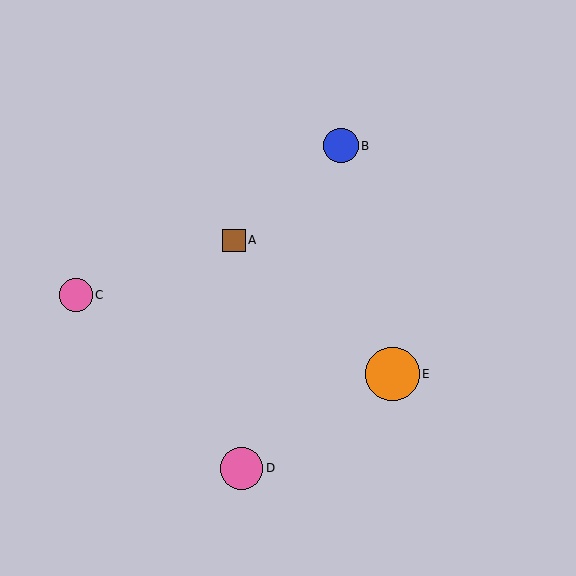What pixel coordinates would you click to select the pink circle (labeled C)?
Click at (76, 295) to select the pink circle C.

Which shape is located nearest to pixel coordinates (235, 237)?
The brown square (labeled A) at (234, 240) is nearest to that location.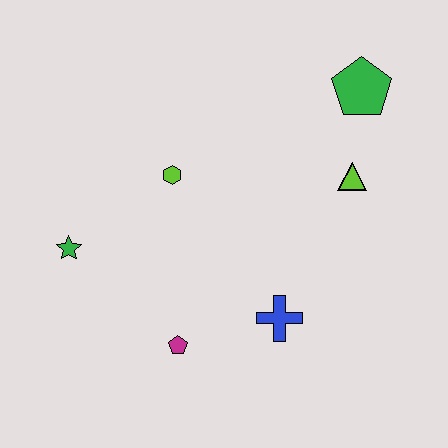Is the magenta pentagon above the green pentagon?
No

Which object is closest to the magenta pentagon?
The blue cross is closest to the magenta pentagon.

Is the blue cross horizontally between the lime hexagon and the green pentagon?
Yes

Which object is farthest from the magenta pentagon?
The green pentagon is farthest from the magenta pentagon.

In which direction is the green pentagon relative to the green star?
The green pentagon is to the right of the green star.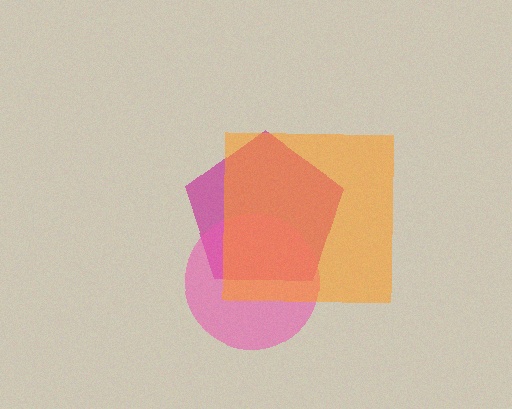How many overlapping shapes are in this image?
There are 3 overlapping shapes in the image.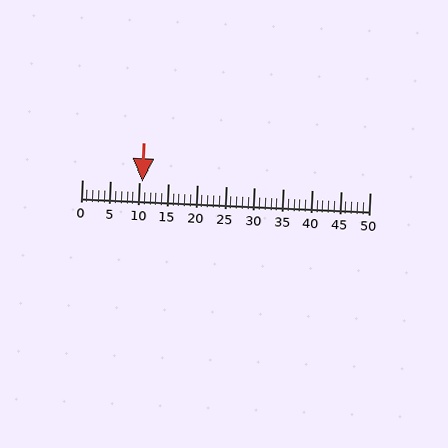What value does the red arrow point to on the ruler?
The red arrow points to approximately 10.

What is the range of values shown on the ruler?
The ruler shows values from 0 to 50.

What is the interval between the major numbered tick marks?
The major tick marks are spaced 5 units apart.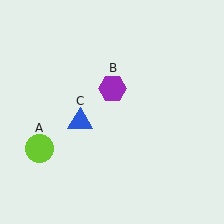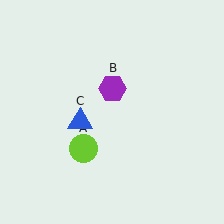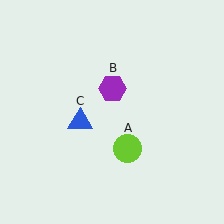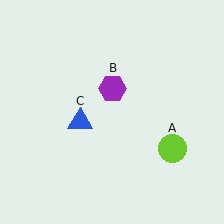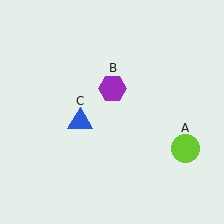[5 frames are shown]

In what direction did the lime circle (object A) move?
The lime circle (object A) moved right.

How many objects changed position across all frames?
1 object changed position: lime circle (object A).